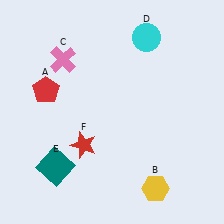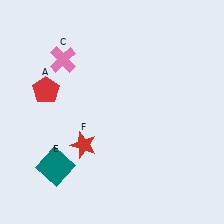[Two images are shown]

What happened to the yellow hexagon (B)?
The yellow hexagon (B) was removed in Image 2. It was in the bottom-right area of Image 1.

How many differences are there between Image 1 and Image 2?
There are 2 differences between the two images.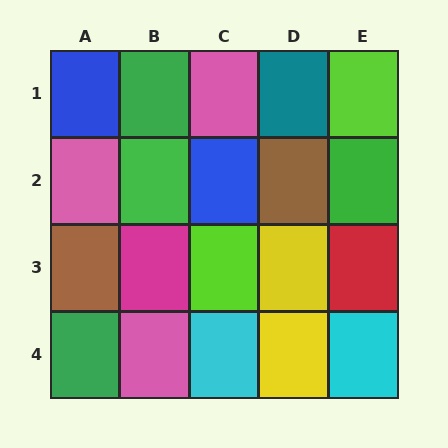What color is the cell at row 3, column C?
Lime.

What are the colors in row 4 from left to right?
Green, pink, cyan, yellow, cyan.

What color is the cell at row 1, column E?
Lime.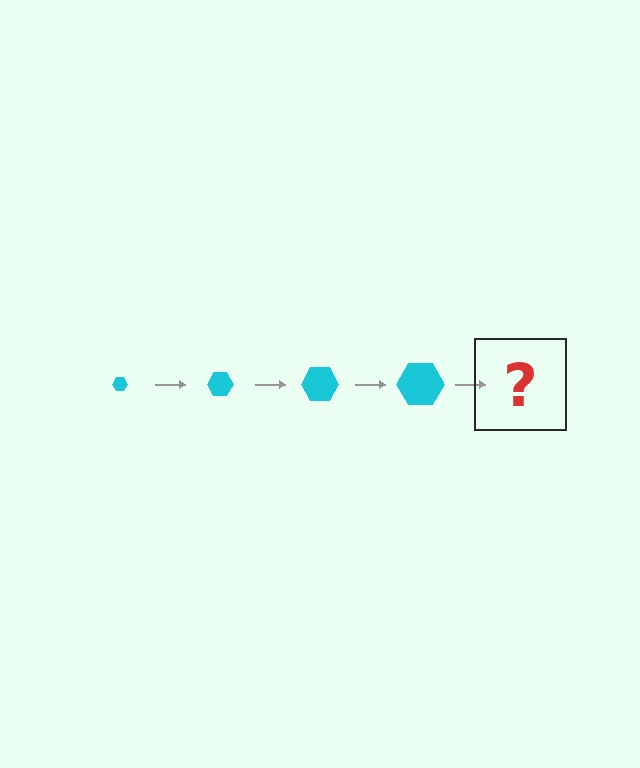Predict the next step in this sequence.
The next step is a cyan hexagon, larger than the previous one.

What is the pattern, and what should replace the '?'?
The pattern is that the hexagon gets progressively larger each step. The '?' should be a cyan hexagon, larger than the previous one.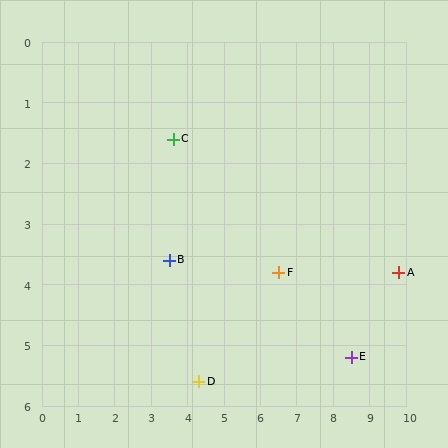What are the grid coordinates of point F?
Point F is at approximately (6.5, 3.8).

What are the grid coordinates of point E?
Point E is at approximately (8.5, 5.2).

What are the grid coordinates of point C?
Point C is at approximately (3.6, 1.6).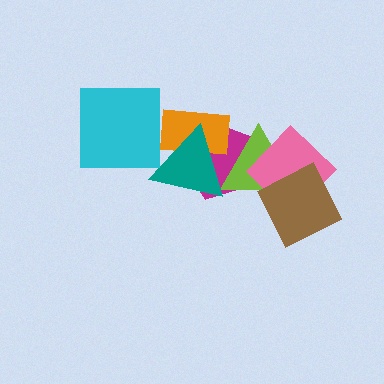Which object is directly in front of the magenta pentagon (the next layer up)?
The lime triangle is directly in front of the magenta pentagon.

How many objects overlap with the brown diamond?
2 objects overlap with the brown diamond.